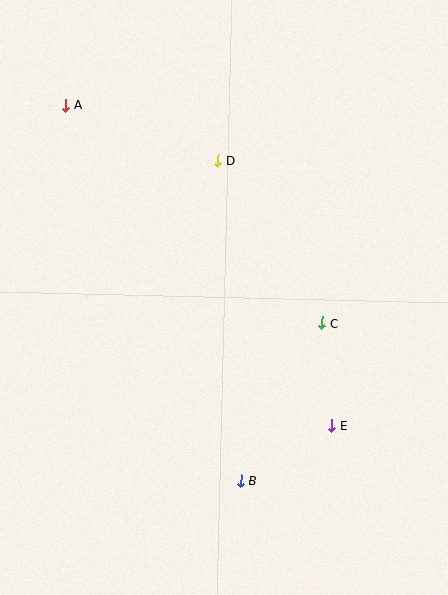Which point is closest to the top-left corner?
Point A is closest to the top-left corner.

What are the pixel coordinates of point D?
Point D is at (218, 160).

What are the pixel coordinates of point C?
Point C is at (322, 323).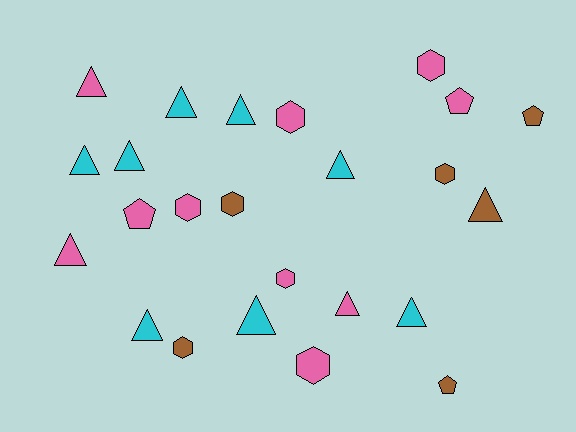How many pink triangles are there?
There are 3 pink triangles.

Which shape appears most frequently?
Triangle, with 12 objects.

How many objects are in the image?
There are 24 objects.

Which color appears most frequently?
Pink, with 10 objects.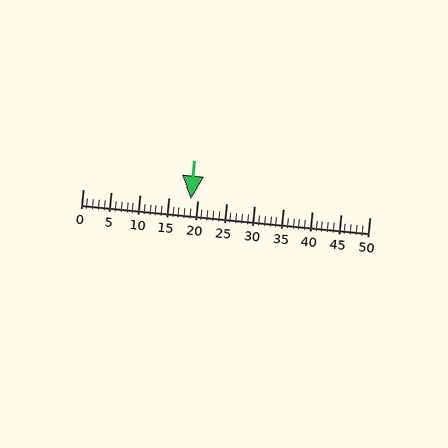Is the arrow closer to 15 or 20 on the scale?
The arrow is closer to 20.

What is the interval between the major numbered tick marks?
The major tick marks are spaced 5 units apart.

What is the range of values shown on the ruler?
The ruler shows values from 0 to 50.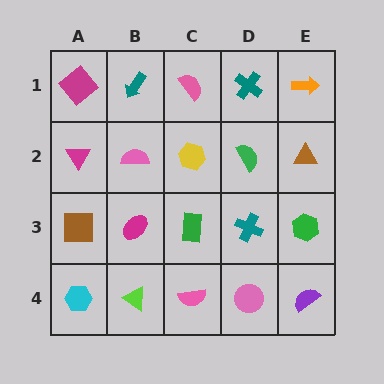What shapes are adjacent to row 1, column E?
A brown triangle (row 2, column E), a teal cross (row 1, column D).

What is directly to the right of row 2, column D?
A brown triangle.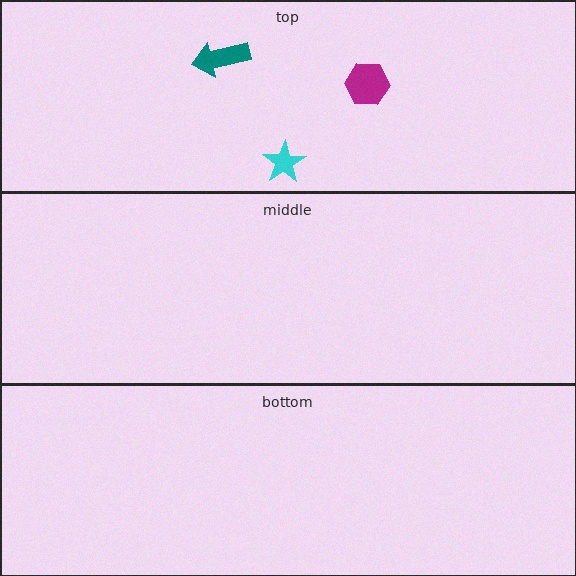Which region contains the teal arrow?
The top region.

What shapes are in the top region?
The cyan star, the magenta hexagon, the teal arrow.